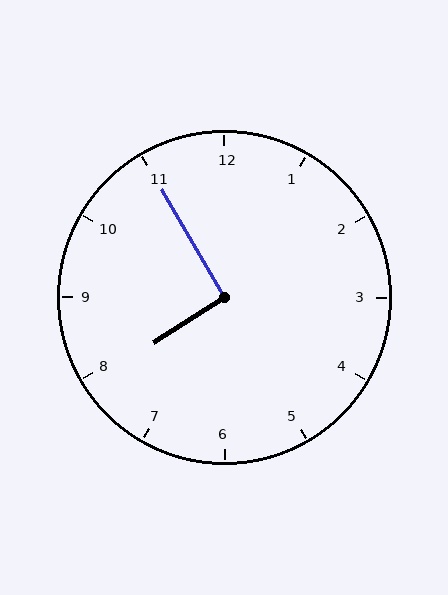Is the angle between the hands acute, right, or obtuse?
It is right.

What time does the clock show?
7:55.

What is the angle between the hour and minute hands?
Approximately 92 degrees.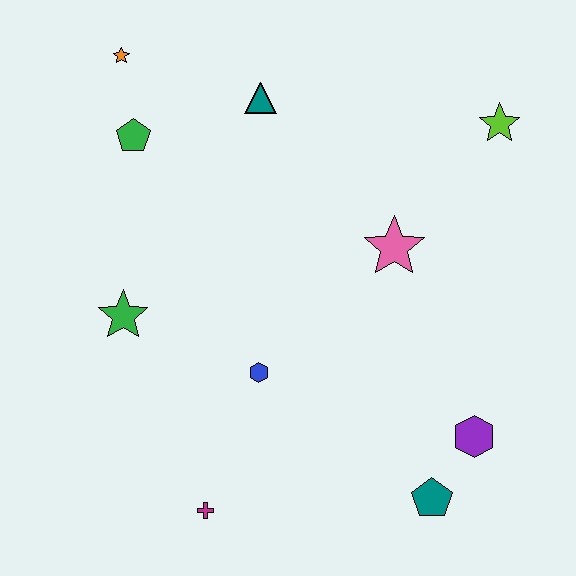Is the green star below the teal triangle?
Yes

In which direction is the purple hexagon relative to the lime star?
The purple hexagon is below the lime star.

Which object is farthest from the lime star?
The magenta cross is farthest from the lime star.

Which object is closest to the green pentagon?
The orange star is closest to the green pentagon.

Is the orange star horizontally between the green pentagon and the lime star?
No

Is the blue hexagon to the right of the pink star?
No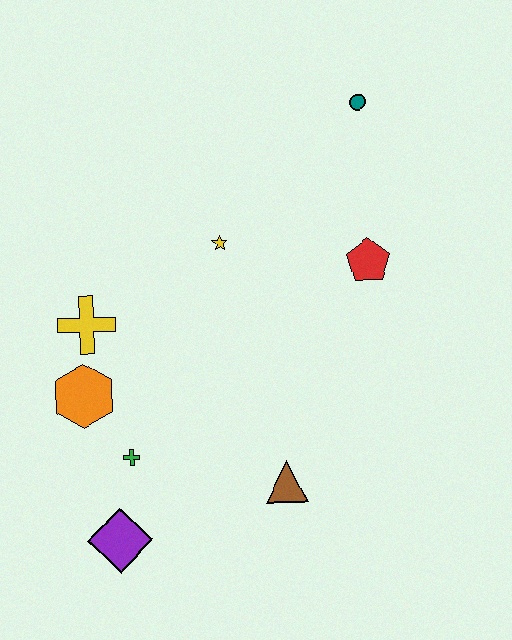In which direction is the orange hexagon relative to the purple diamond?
The orange hexagon is above the purple diamond.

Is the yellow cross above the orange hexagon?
Yes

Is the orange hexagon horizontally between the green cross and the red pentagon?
No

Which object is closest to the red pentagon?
The yellow star is closest to the red pentagon.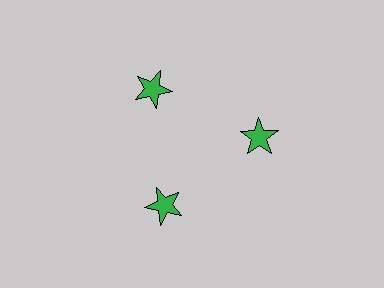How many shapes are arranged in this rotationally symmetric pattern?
There are 3 shapes, arranged in 3 groups of 1.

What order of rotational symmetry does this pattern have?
This pattern has 3-fold rotational symmetry.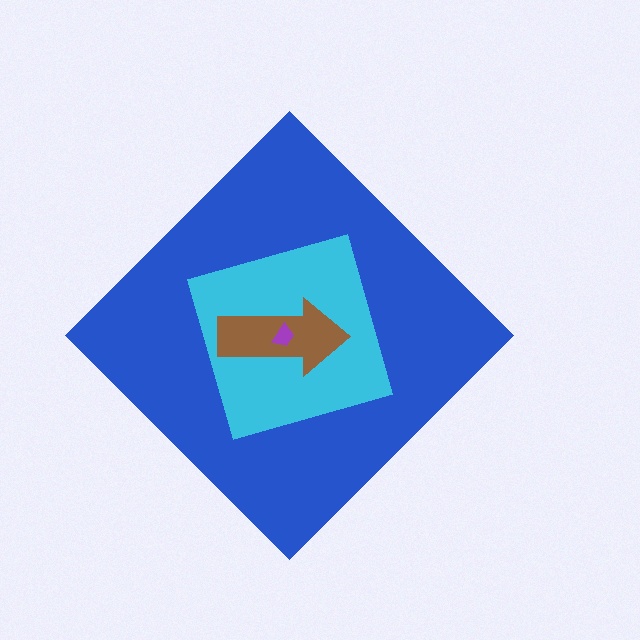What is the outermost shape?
The blue diamond.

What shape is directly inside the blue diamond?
The cyan square.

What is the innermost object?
The purple trapezoid.